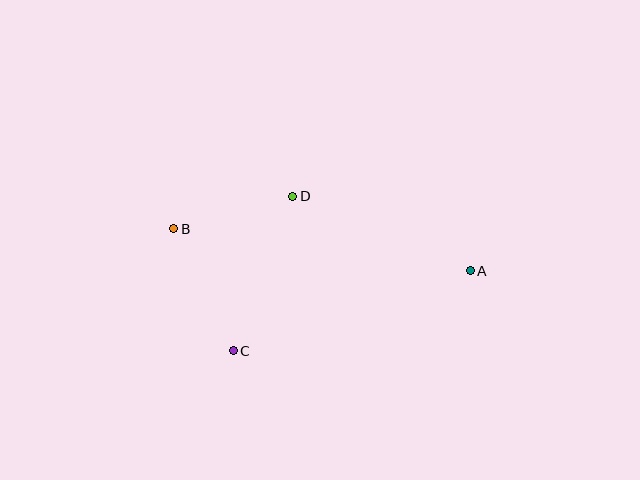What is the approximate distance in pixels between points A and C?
The distance between A and C is approximately 250 pixels.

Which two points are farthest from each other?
Points A and B are farthest from each other.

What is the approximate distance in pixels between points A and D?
The distance between A and D is approximately 192 pixels.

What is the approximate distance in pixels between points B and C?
The distance between B and C is approximately 135 pixels.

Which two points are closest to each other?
Points B and D are closest to each other.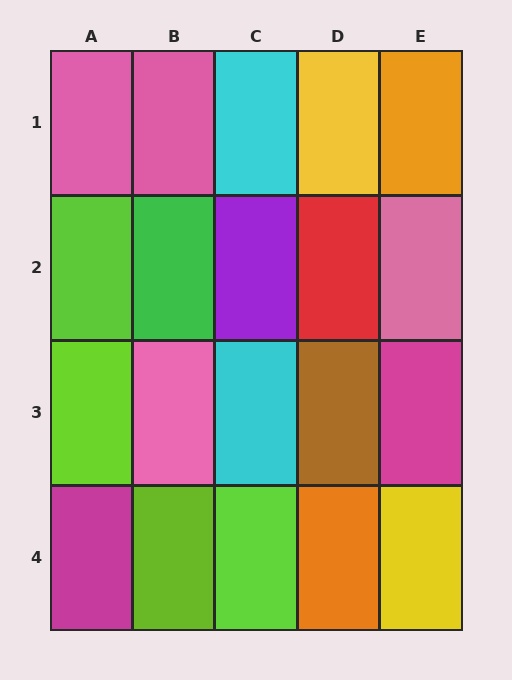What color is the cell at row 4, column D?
Orange.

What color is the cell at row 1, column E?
Orange.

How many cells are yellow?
2 cells are yellow.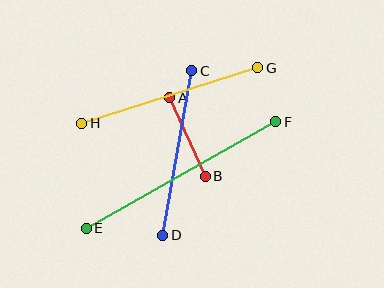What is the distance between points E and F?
The distance is approximately 217 pixels.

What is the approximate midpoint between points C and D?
The midpoint is at approximately (177, 153) pixels.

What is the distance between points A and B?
The distance is approximately 86 pixels.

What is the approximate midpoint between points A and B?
The midpoint is at approximately (188, 137) pixels.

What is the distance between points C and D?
The distance is approximately 167 pixels.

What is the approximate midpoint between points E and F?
The midpoint is at approximately (181, 175) pixels.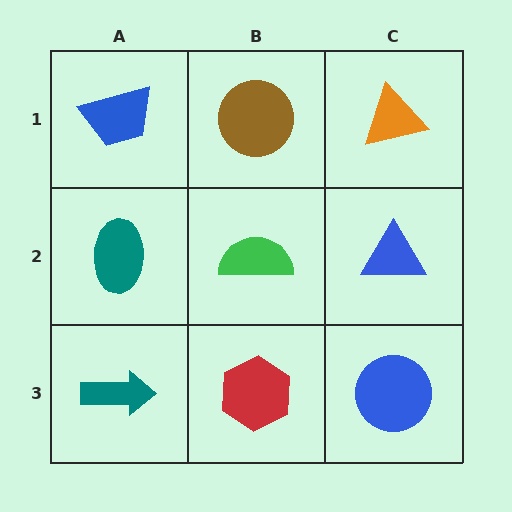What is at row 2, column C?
A blue triangle.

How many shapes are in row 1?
3 shapes.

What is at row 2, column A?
A teal ellipse.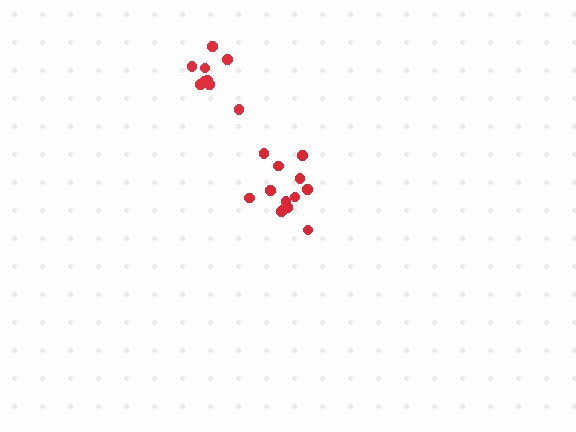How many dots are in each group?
Group 1: 9 dots, Group 2: 13 dots (22 total).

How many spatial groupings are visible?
There are 2 spatial groupings.